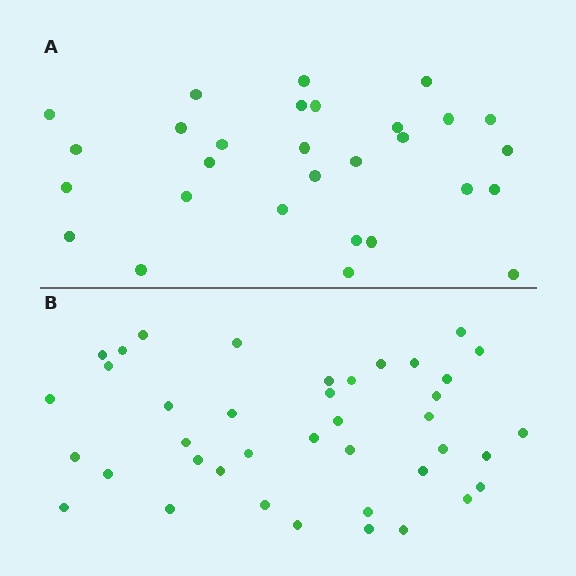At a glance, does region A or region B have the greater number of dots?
Region B (the bottom region) has more dots.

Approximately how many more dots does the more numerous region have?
Region B has roughly 12 or so more dots than region A.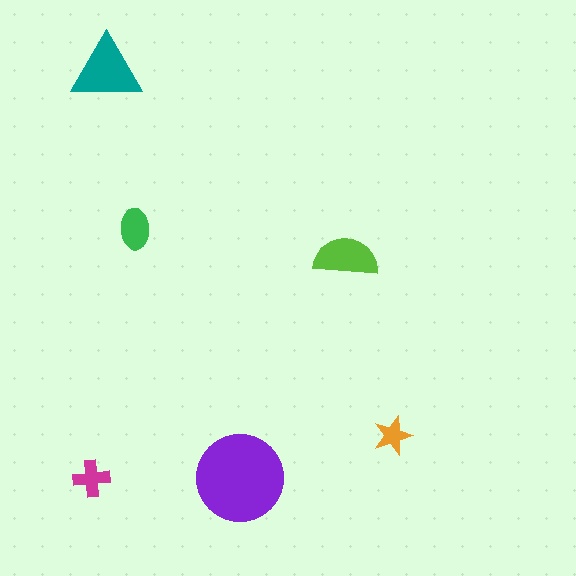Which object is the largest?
The purple circle.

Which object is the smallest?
The orange star.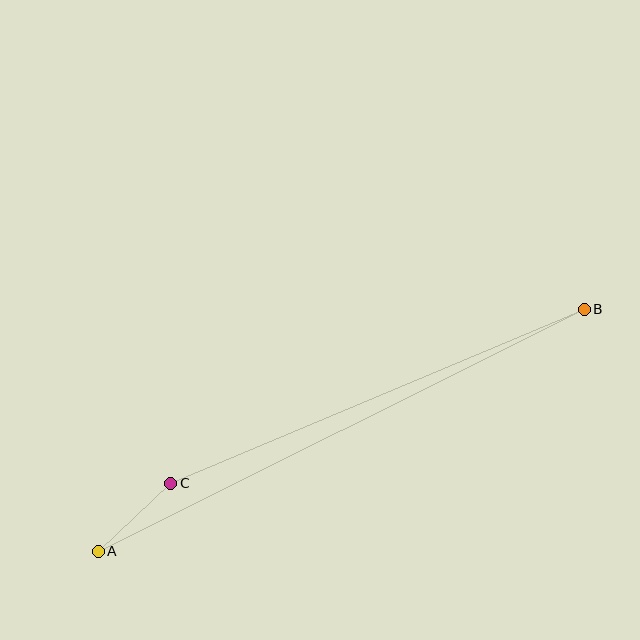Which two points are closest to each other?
Points A and C are closest to each other.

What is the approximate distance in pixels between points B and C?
The distance between B and C is approximately 448 pixels.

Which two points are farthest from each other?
Points A and B are farthest from each other.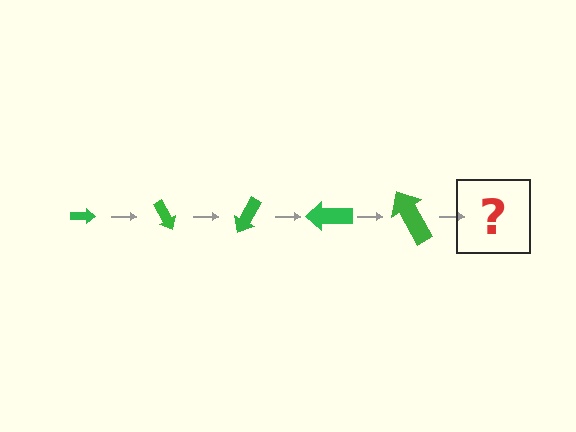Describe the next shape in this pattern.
It should be an arrow, larger than the previous one and rotated 300 degrees from the start.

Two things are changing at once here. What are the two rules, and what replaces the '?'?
The two rules are that the arrow grows larger each step and it rotates 60 degrees each step. The '?' should be an arrow, larger than the previous one and rotated 300 degrees from the start.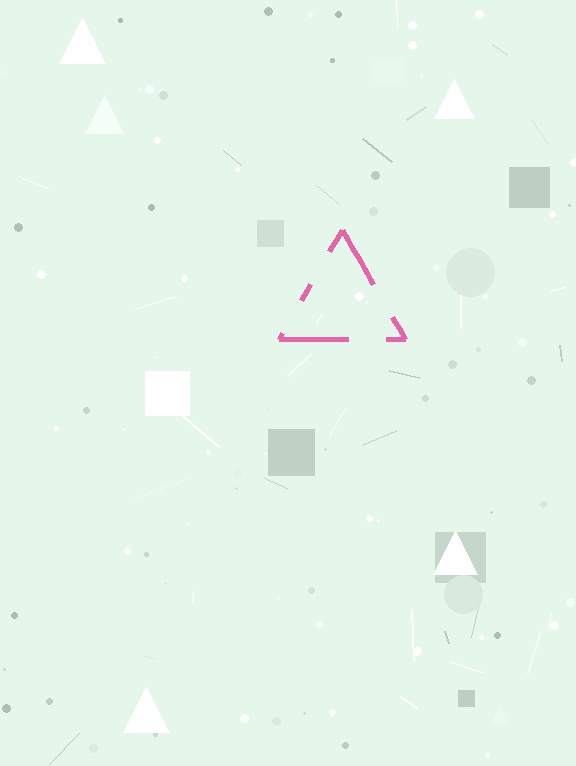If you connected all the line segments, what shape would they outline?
They would outline a triangle.